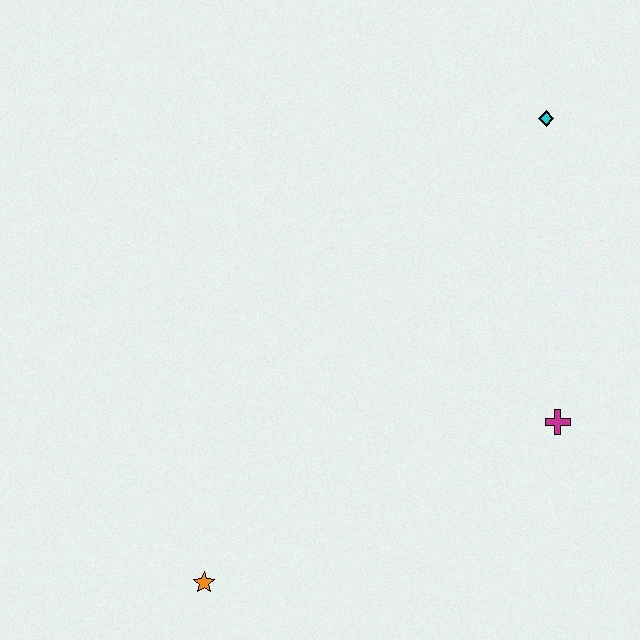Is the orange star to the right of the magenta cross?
No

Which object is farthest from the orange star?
The cyan diamond is farthest from the orange star.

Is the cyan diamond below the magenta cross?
No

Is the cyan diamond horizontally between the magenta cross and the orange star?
Yes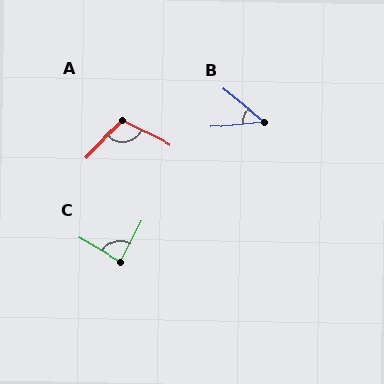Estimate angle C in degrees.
Approximately 88 degrees.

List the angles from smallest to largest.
B (45°), C (88°), A (107°).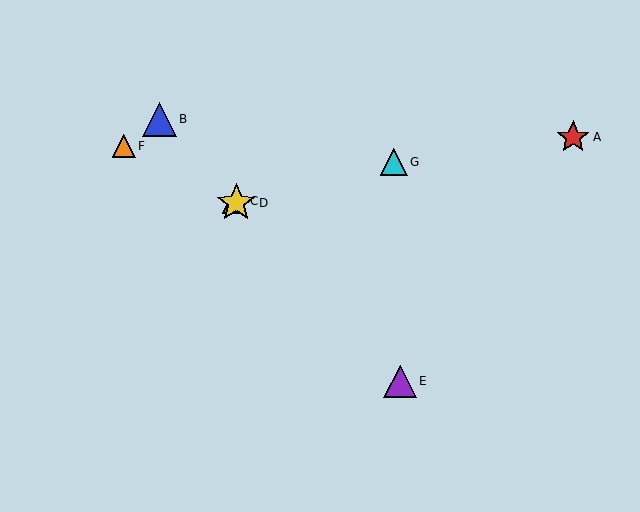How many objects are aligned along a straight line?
4 objects (B, C, D, E) are aligned along a straight line.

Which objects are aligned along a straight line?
Objects B, C, D, E are aligned along a straight line.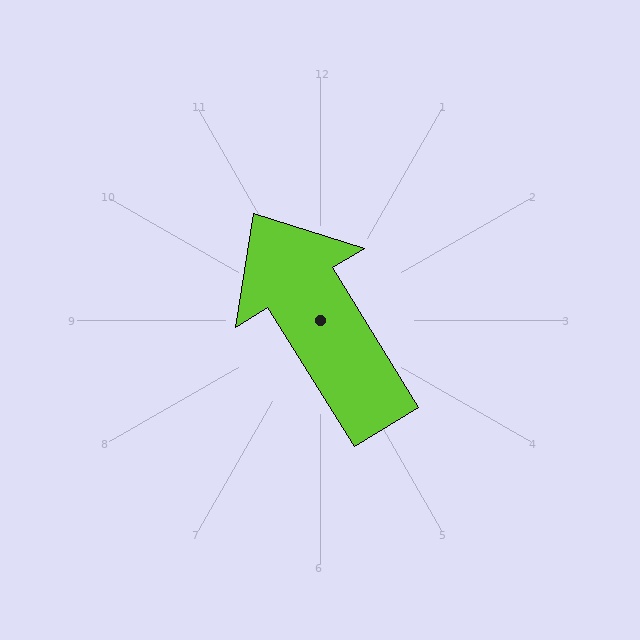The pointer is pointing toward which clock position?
Roughly 11 o'clock.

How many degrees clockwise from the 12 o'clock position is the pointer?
Approximately 328 degrees.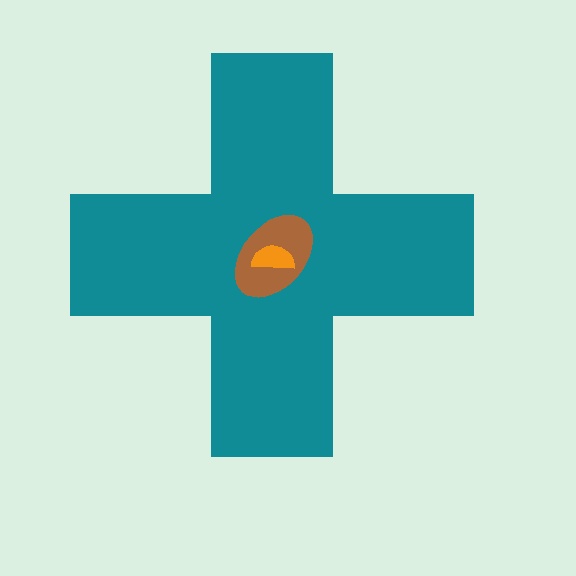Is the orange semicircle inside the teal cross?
Yes.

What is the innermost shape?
The orange semicircle.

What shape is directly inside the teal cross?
The brown ellipse.